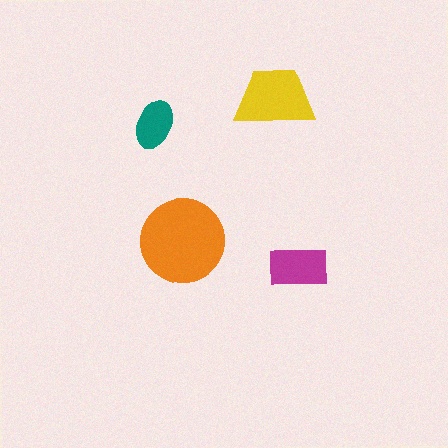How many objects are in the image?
There are 4 objects in the image.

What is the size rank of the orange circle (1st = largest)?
1st.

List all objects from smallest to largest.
The teal ellipse, the magenta rectangle, the yellow trapezoid, the orange circle.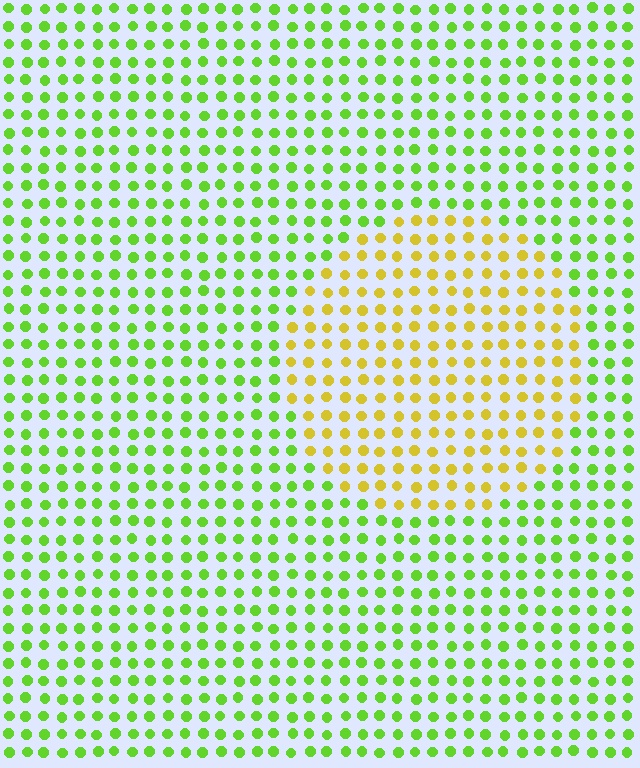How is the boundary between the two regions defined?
The boundary is defined purely by a slight shift in hue (about 47 degrees). Spacing, size, and orientation are identical on both sides.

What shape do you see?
I see a circle.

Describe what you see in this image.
The image is filled with small lime elements in a uniform arrangement. A circle-shaped region is visible where the elements are tinted to a slightly different hue, forming a subtle color boundary.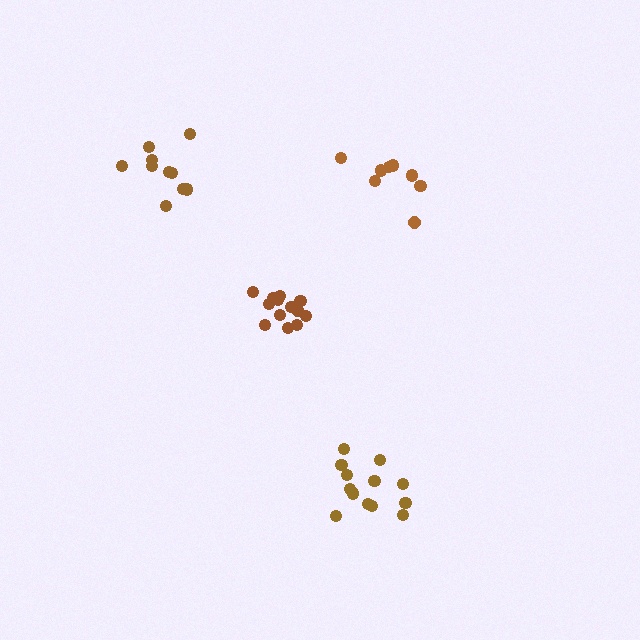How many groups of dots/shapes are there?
There are 4 groups.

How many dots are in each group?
Group 1: 13 dots, Group 2: 8 dots, Group 3: 13 dots, Group 4: 10 dots (44 total).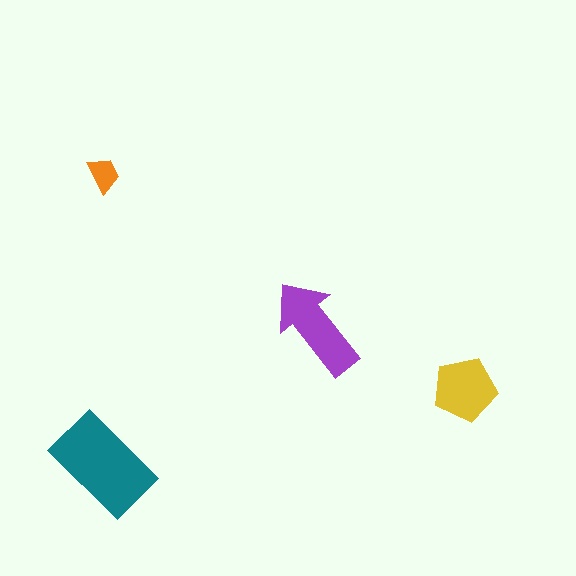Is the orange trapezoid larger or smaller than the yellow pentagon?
Smaller.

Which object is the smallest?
The orange trapezoid.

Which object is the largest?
The teal rectangle.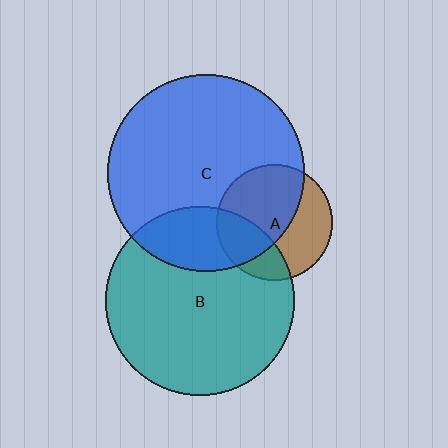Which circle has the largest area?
Circle C (blue).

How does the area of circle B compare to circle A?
Approximately 2.7 times.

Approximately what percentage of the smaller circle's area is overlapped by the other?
Approximately 25%.